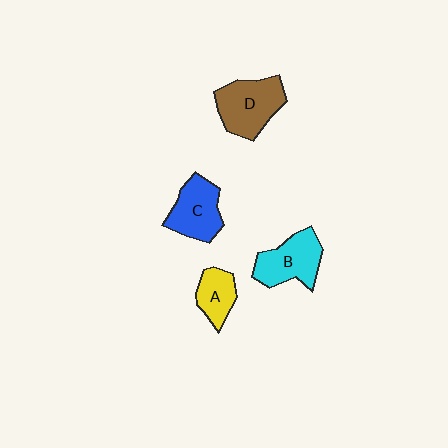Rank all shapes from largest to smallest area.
From largest to smallest: D (brown), B (cyan), C (blue), A (yellow).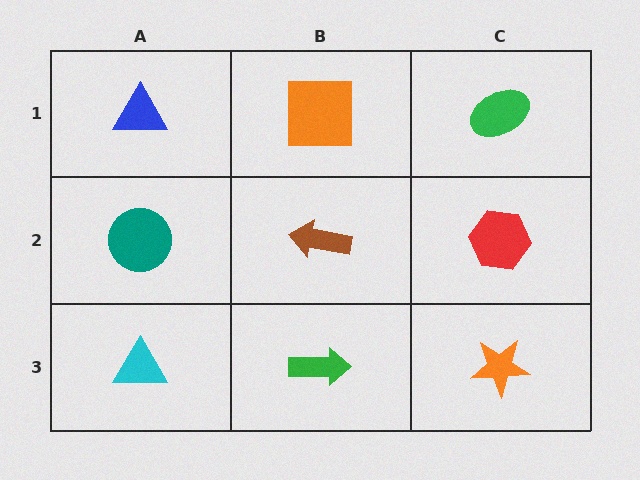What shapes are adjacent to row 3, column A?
A teal circle (row 2, column A), a green arrow (row 3, column B).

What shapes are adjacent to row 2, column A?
A blue triangle (row 1, column A), a cyan triangle (row 3, column A), a brown arrow (row 2, column B).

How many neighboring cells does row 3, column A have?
2.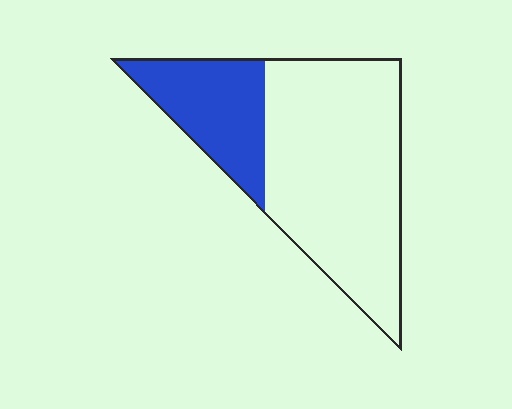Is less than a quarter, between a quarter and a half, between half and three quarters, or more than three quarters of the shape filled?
Between a quarter and a half.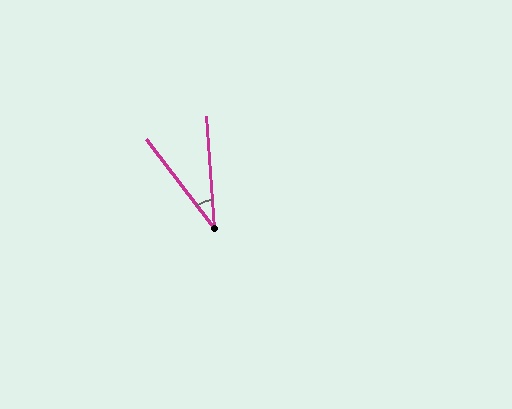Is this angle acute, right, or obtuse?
It is acute.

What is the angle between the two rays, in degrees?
Approximately 33 degrees.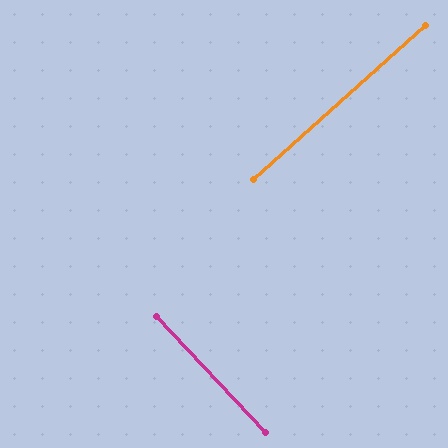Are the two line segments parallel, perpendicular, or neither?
Perpendicular — they meet at approximately 89°.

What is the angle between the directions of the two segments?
Approximately 89 degrees.